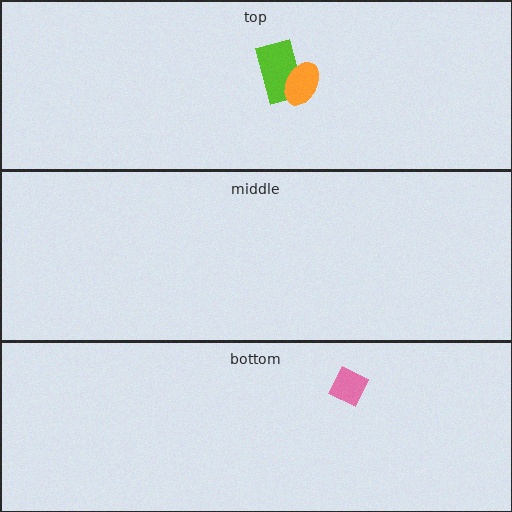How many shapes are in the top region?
2.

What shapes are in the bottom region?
The pink diamond.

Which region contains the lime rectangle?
The top region.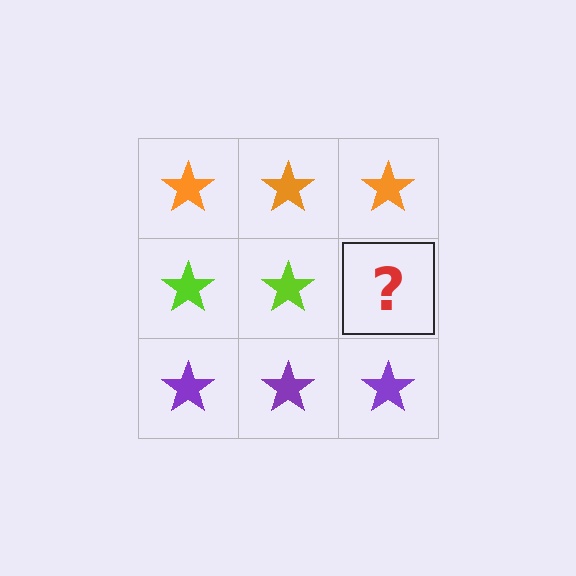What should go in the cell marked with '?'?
The missing cell should contain a lime star.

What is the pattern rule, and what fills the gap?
The rule is that each row has a consistent color. The gap should be filled with a lime star.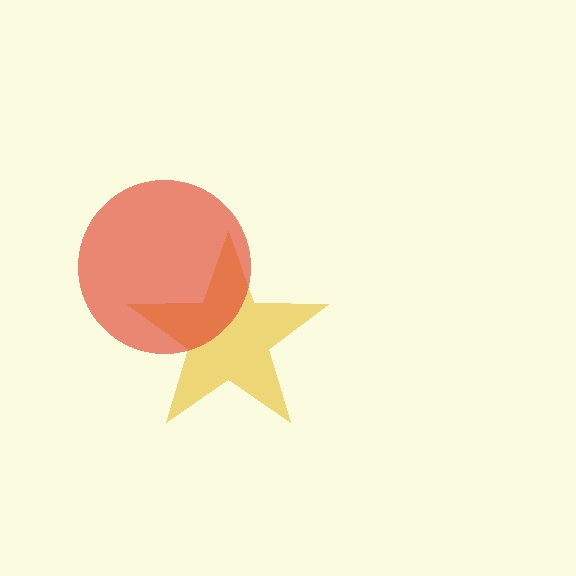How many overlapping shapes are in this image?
There are 2 overlapping shapes in the image.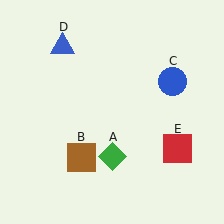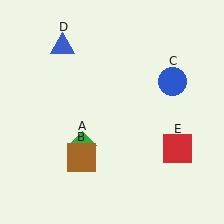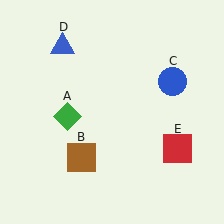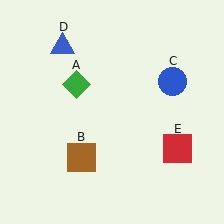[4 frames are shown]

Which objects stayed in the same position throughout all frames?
Brown square (object B) and blue circle (object C) and blue triangle (object D) and red square (object E) remained stationary.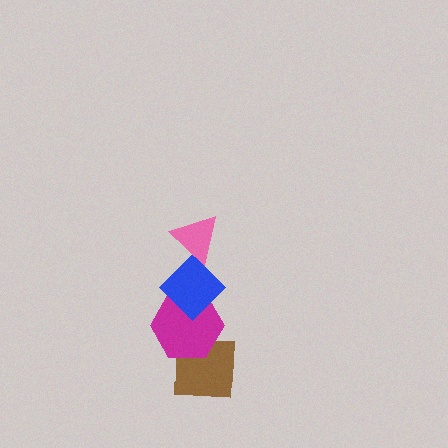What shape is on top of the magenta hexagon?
The blue diamond is on top of the magenta hexagon.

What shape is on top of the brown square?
The magenta hexagon is on top of the brown square.